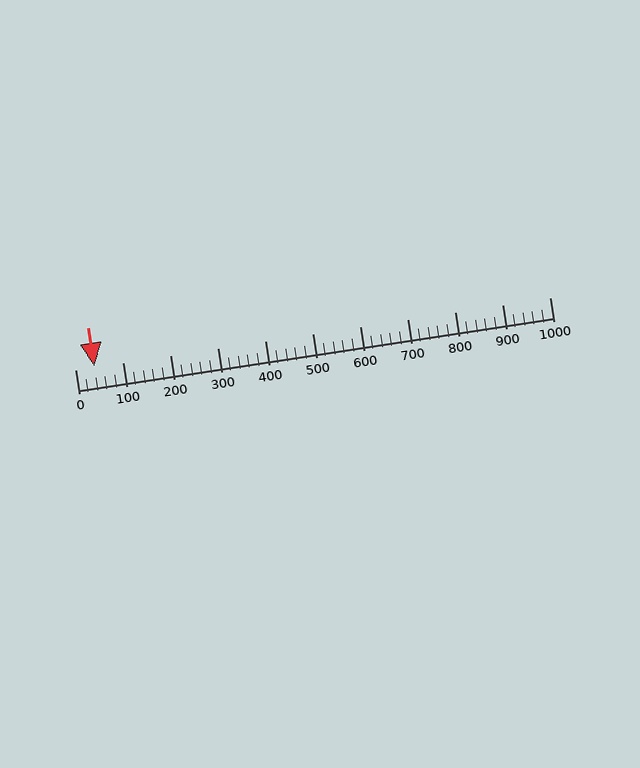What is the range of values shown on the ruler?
The ruler shows values from 0 to 1000.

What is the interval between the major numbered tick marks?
The major tick marks are spaced 100 units apart.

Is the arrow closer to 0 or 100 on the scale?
The arrow is closer to 0.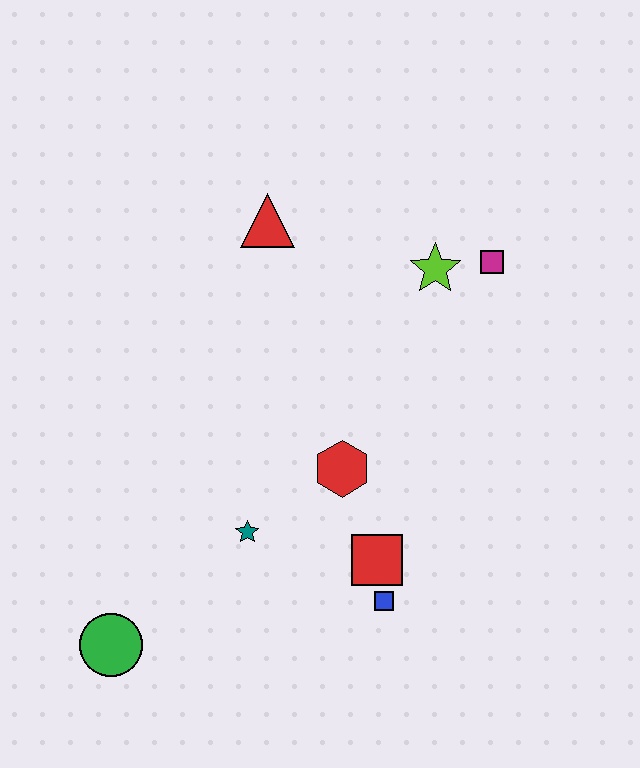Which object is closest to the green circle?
The teal star is closest to the green circle.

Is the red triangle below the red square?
No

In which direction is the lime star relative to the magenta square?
The lime star is to the left of the magenta square.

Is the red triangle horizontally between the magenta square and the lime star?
No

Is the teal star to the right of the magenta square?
No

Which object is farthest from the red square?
The red triangle is farthest from the red square.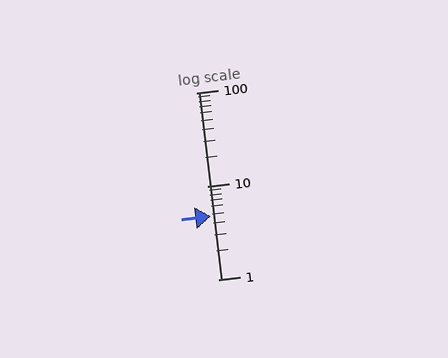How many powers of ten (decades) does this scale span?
The scale spans 2 decades, from 1 to 100.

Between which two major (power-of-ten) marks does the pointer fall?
The pointer is between 1 and 10.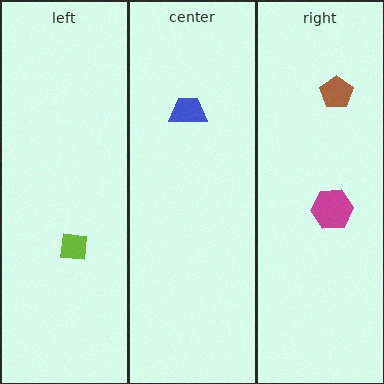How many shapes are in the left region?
1.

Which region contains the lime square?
The left region.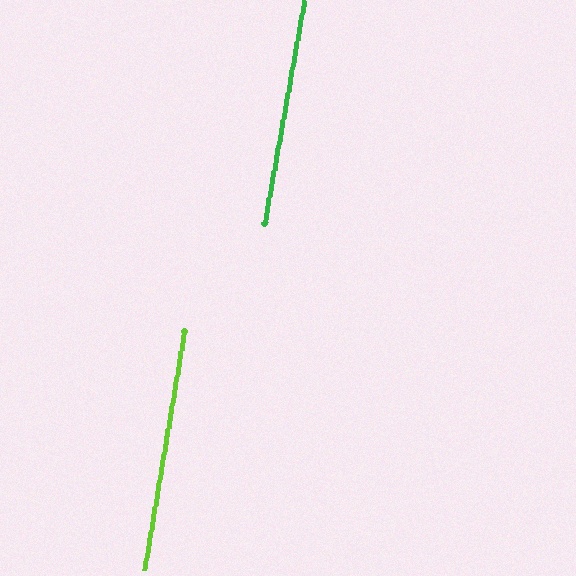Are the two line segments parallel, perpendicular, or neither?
Parallel — their directions differ by only 0.6°.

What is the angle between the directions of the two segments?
Approximately 1 degree.